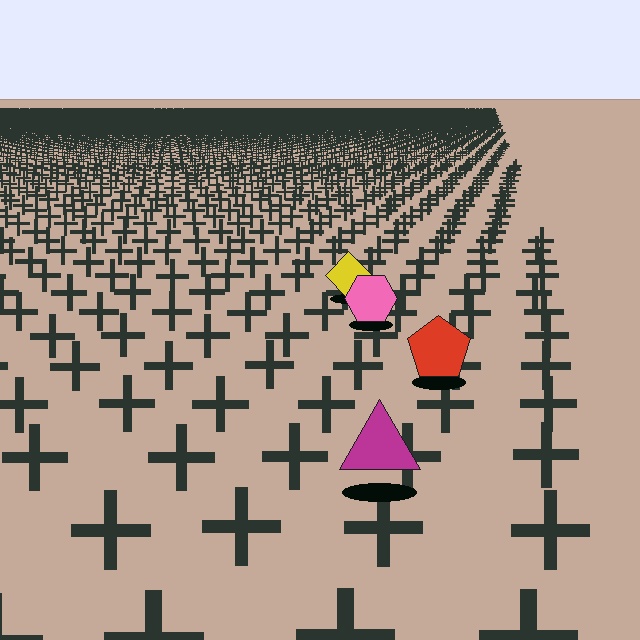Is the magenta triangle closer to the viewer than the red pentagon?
Yes. The magenta triangle is closer — you can tell from the texture gradient: the ground texture is coarser near it.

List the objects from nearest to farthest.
From nearest to farthest: the magenta triangle, the red pentagon, the pink hexagon, the yellow diamond.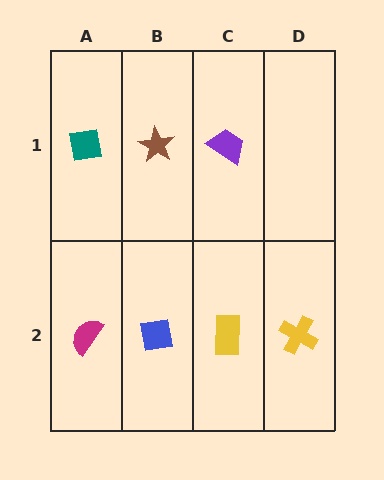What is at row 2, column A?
A magenta semicircle.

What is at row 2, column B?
A blue square.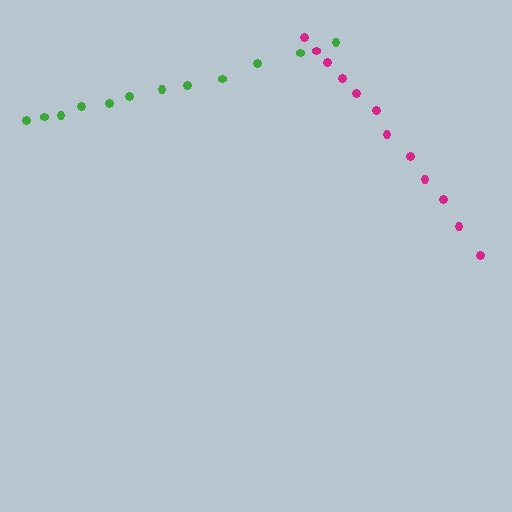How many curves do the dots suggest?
There are 2 distinct paths.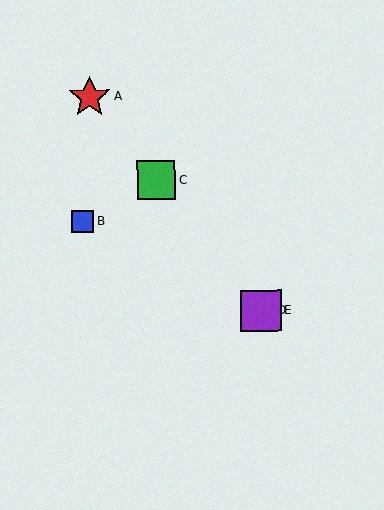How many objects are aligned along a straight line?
4 objects (A, C, D, E) are aligned along a straight line.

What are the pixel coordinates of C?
Object C is at (156, 180).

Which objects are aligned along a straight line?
Objects A, C, D, E are aligned along a straight line.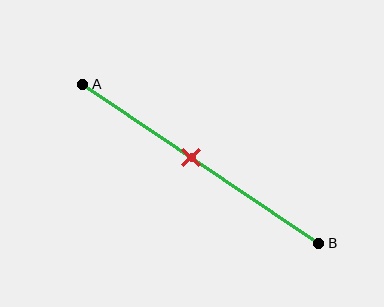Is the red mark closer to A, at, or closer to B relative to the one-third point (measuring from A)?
The red mark is closer to point B than the one-third point of segment AB.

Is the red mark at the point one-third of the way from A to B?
No, the mark is at about 45% from A, not at the 33% one-third point.